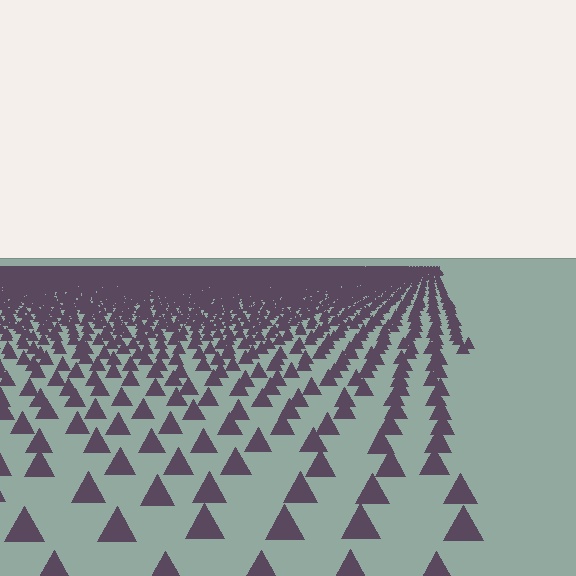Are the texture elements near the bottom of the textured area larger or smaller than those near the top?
Larger. Near the bottom, elements are closer to the viewer and appear at a bigger on-screen size.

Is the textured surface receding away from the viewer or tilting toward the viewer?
The surface is receding away from the viewer. Texture elements get smaller and denser toward the top.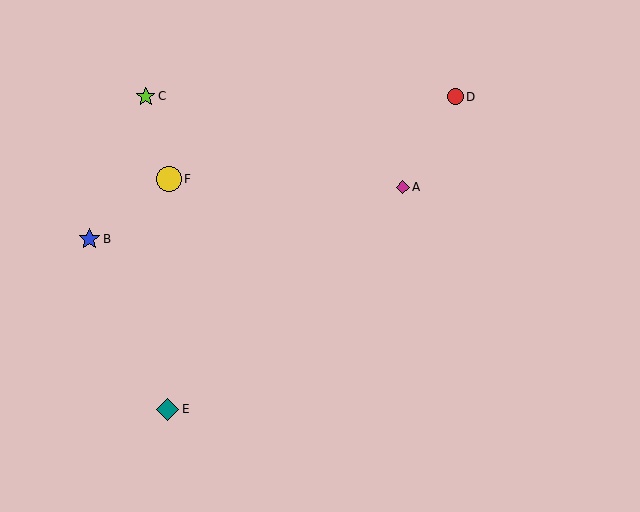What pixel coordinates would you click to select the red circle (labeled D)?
Click at (455, 97) to select the red circle D.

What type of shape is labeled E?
Shape E is a teal diamond.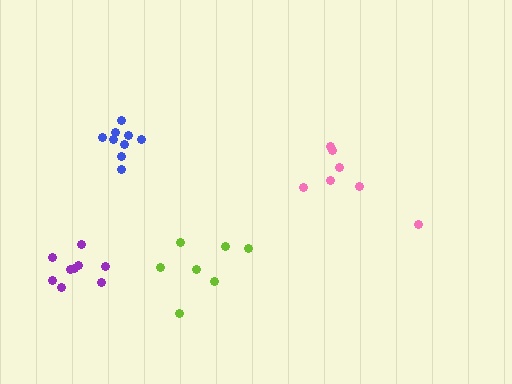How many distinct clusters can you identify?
There are 4 distinct clusters.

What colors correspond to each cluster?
The clusters are colored: lime, pink, blue, purple.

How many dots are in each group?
Group 1: 7 dots, Group 2: 7 dots, Group 3: 9 dots, Group 4: 9 dots (32 total).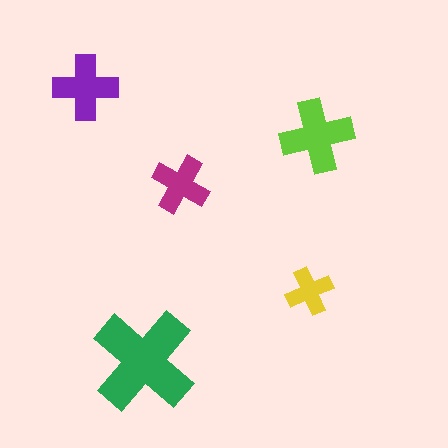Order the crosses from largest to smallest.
the green one, the lime one, the purple one, the magenta one, the yellow one.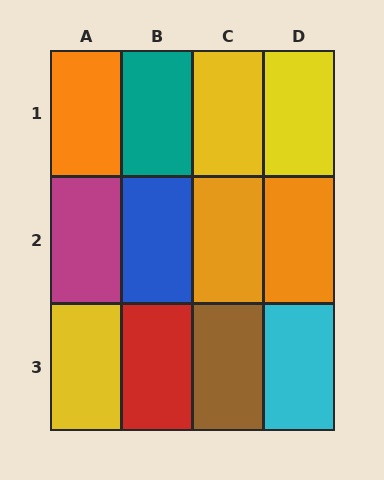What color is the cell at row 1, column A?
Orange.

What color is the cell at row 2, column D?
Orange.